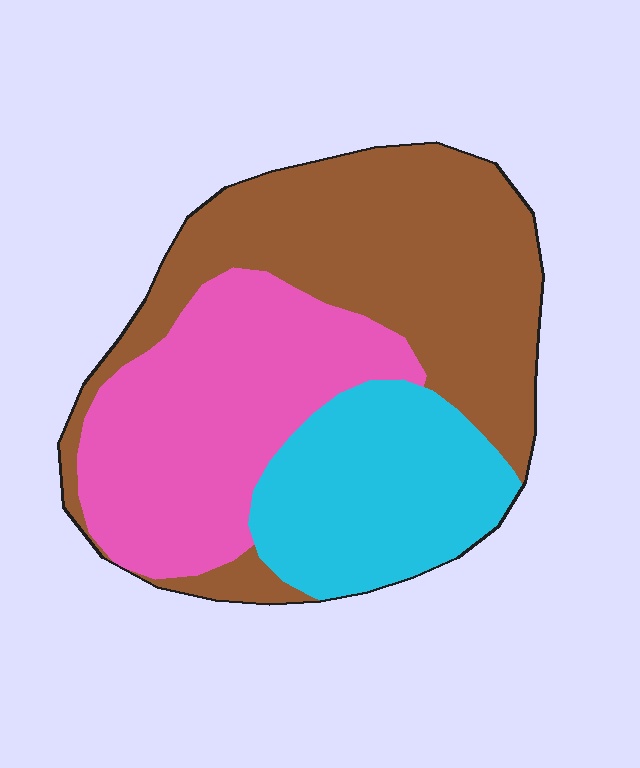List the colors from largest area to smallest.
From largest to smallest: brown, pink, cyan.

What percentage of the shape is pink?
Pink covers roughly 35% of the shape.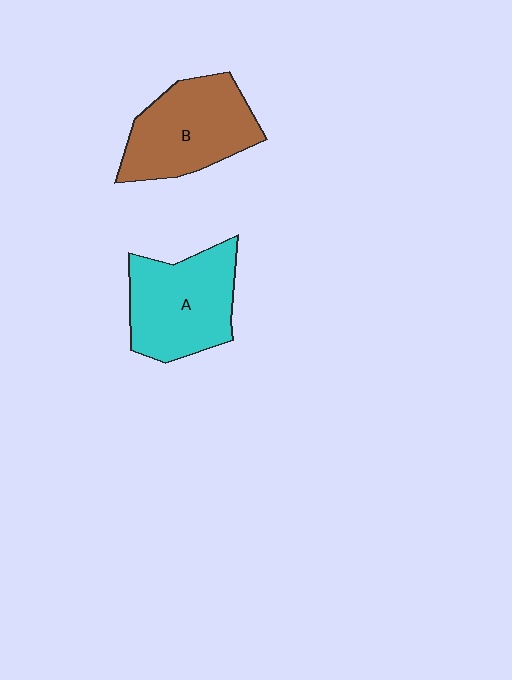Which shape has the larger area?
Shape B (brown).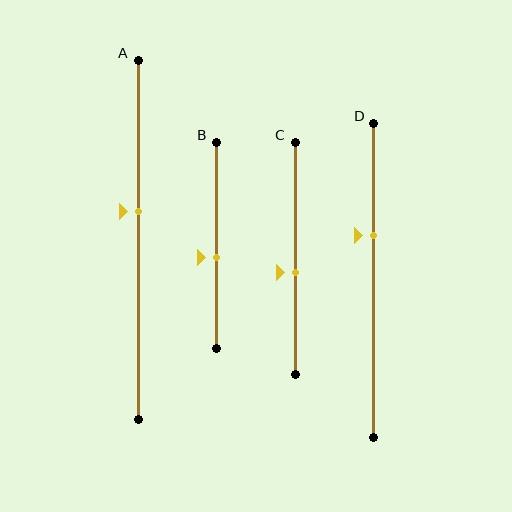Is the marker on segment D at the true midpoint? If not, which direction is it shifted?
No, the marker on segment D is shifted upward by about 14% of the segment length.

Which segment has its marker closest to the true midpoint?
Segment B has its marker closest to the true midpoint.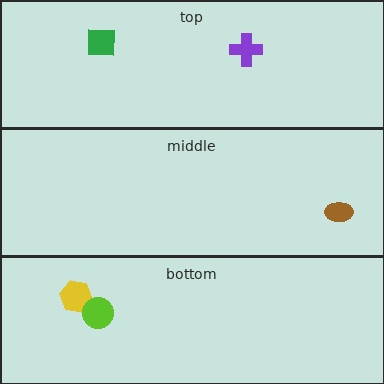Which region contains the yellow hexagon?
The bottom region.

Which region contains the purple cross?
The top region.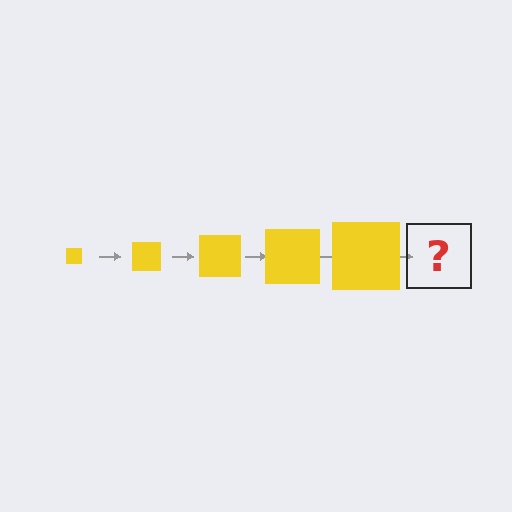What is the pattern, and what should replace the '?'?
The pattern is that the square gets progressively larger each step. The '?' should be a yellow square, larger than the previous one.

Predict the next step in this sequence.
The next step is a yellow square, larger than the previous one.